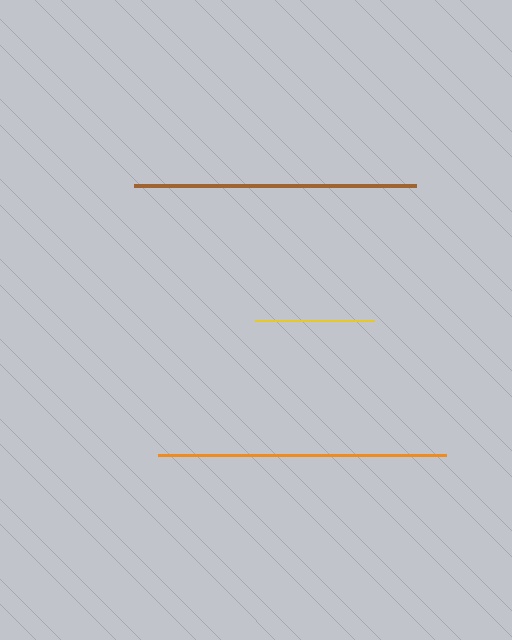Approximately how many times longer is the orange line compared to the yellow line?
The orange line is approximately 2.4 times the length of the yellow line.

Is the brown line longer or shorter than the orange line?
The orange line is longer than the brown line.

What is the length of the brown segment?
The brown segment is approximately 282 pixels long.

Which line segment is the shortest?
The yellow line is the shortest at approximately 120 pixels.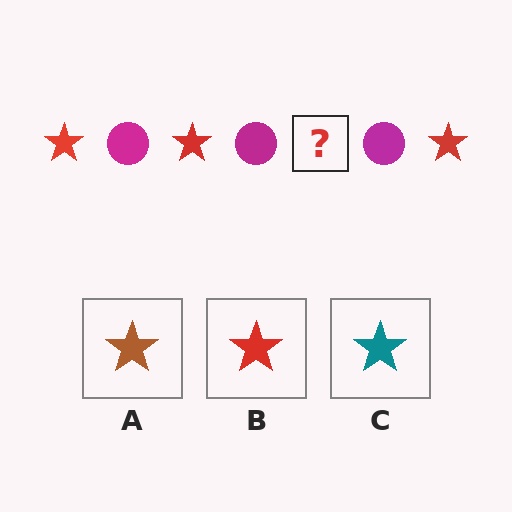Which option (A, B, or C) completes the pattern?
B.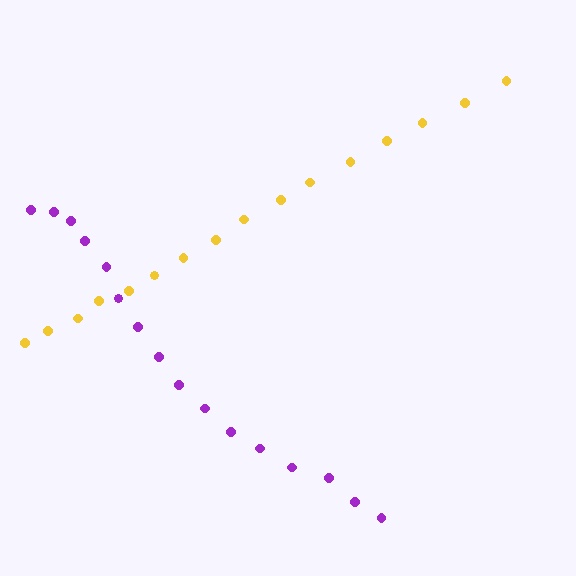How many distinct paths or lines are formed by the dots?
There are 2 distinct paths.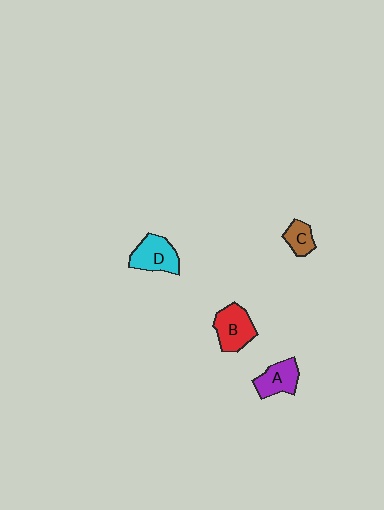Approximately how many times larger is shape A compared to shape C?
Approximately 1.5 times.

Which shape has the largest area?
Shape B (red).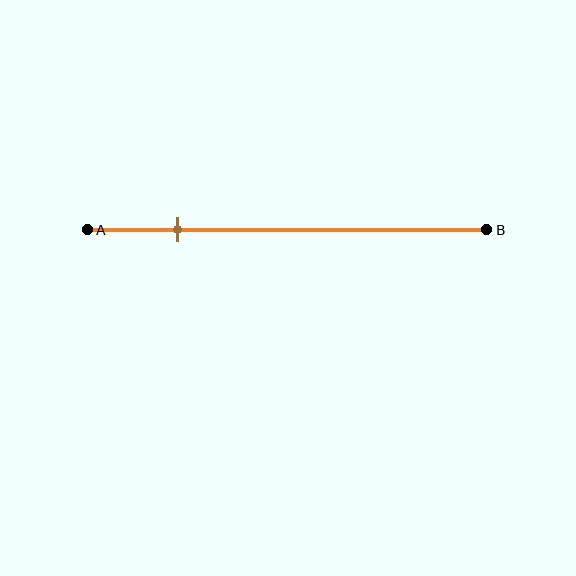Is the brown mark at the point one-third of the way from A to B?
No, the mark is at about 25% from A, not at the 33% one-third point.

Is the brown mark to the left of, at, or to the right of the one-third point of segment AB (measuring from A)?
The brown mark is to the left of the one-third point of segment AB.